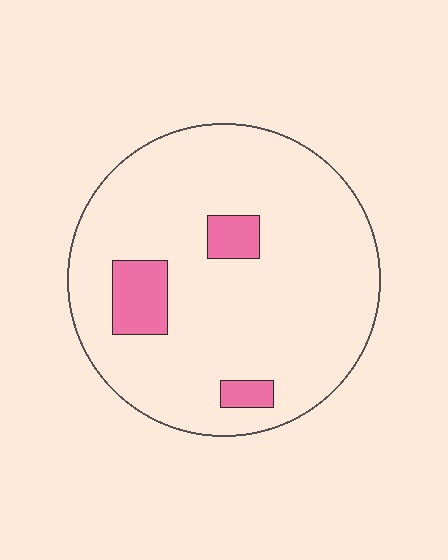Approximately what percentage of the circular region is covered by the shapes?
Approximately 10%.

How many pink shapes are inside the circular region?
3.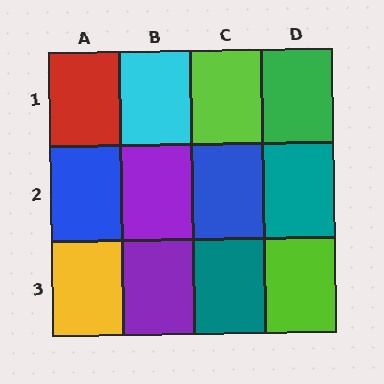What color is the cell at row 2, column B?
Purple.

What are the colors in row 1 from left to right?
Red, cyan, lime, green.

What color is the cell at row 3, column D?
Lime.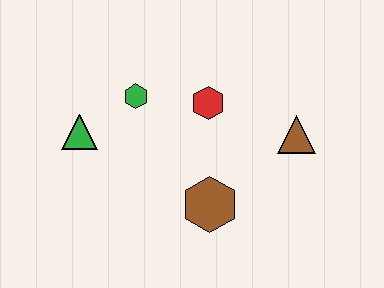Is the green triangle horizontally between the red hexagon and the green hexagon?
No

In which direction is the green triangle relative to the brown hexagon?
The green triangle is to the left of the brown hexagon.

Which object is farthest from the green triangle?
The brown triangle is farthest from the green triangle.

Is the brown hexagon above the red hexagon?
No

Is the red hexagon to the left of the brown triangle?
Yes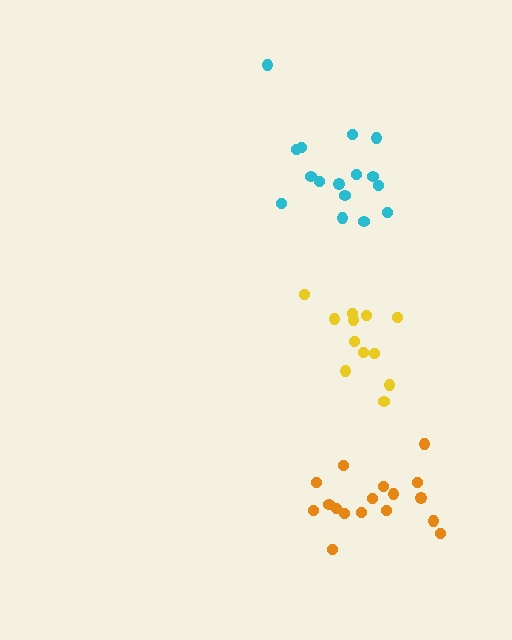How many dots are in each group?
Group 1: 17 dots, Group 2: 16 dots, Group 3: 12 dots (45 total).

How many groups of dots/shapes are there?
There are 3 groups.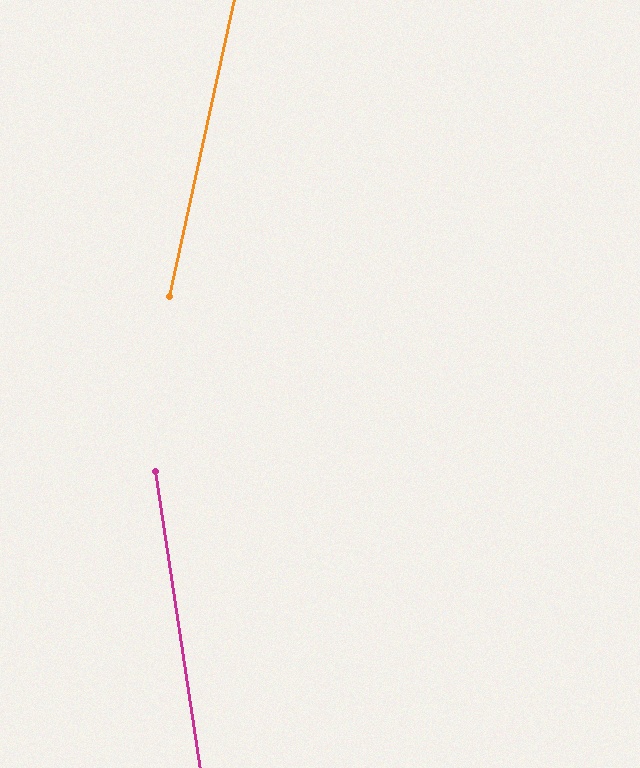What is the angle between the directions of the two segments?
Approximately 21 degrees.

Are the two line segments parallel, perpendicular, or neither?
Neither parallel nor perpendicular — they differ by about 21°.